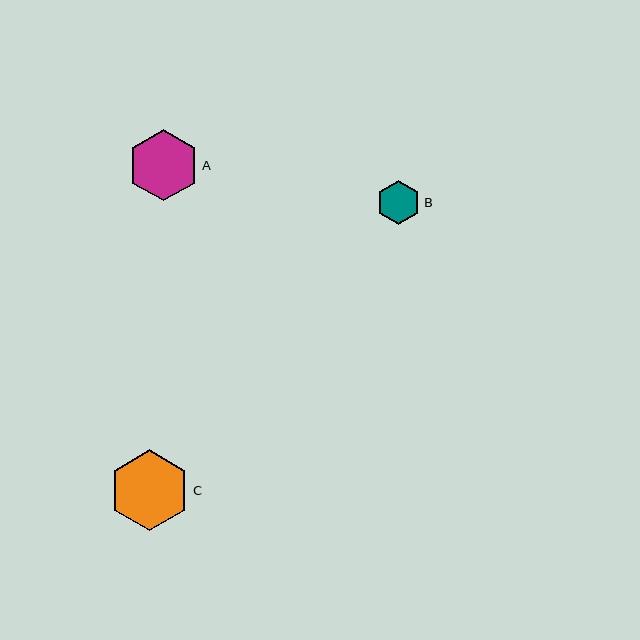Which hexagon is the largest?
Hexagon C is the largest with a size of approximately 81 pixels.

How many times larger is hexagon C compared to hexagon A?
Hexagon C is approximately 1.1 times the size of hexagon A.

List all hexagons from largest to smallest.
From largest to smallest: C, A, B.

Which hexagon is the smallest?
Hexagon B is the smallest with a size of approximately 44 pixels.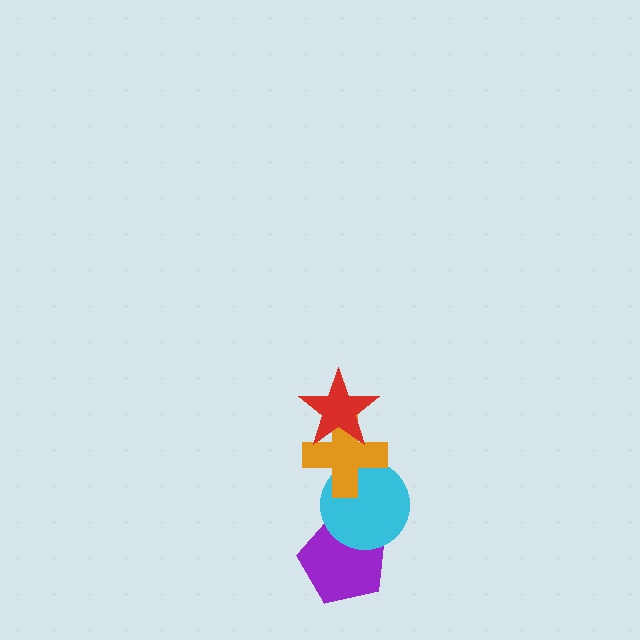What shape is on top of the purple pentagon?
The cyan circle is on top of the purple pentagon.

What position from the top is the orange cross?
The orange cross is 2nd from the top.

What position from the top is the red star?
The red star is 1st from the top.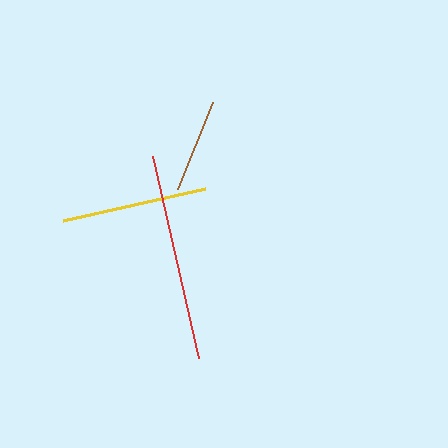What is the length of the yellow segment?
The yellow segment is approximately 146 pixels long.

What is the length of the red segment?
The red segment is approximately 207 pixels long.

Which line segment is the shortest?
The brown line is the shortest at approximately 94 pixels.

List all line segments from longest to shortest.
From longest to shortest: red, yellow, brown.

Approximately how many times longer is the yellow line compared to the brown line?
The yellow line is approximately 1.6 times the length of the brown line.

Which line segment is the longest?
The red line is the longest at approximately 207 pixels.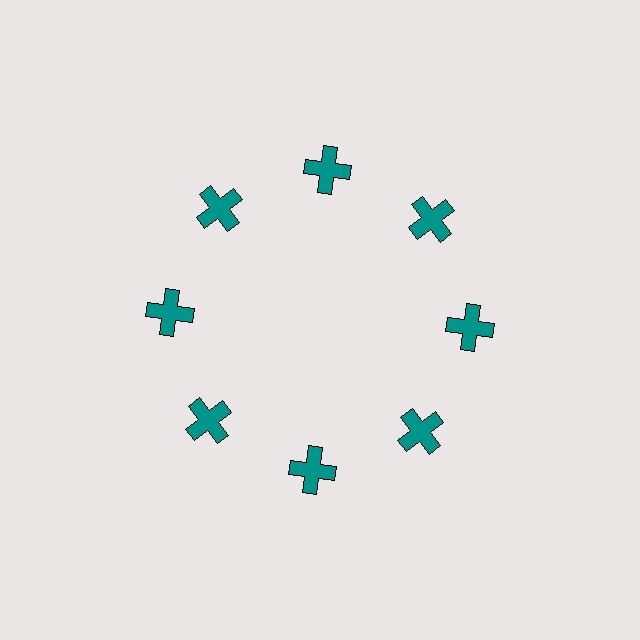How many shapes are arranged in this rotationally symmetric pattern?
There are 8 shapes, arranged in 8 groups of 1.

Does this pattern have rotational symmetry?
Yes, this pattern has 8-fold rotational symmetry. It looks the same after rotating 45 degrees around the center.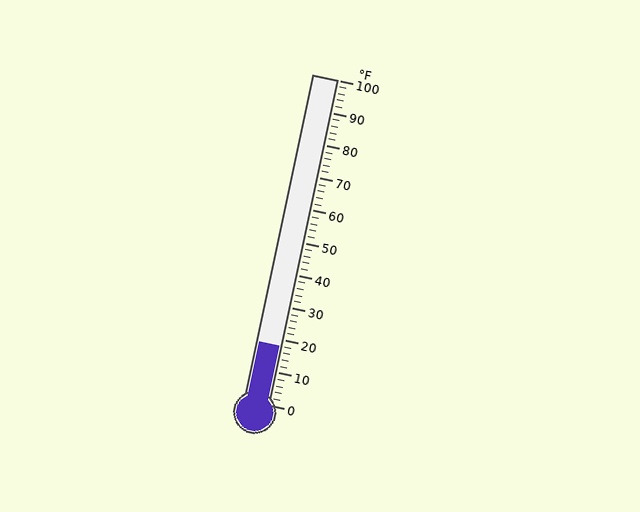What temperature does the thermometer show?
The thermometer shows approximately 18°F.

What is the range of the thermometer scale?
The thermometer scale ranges from 0°F to 100°F.